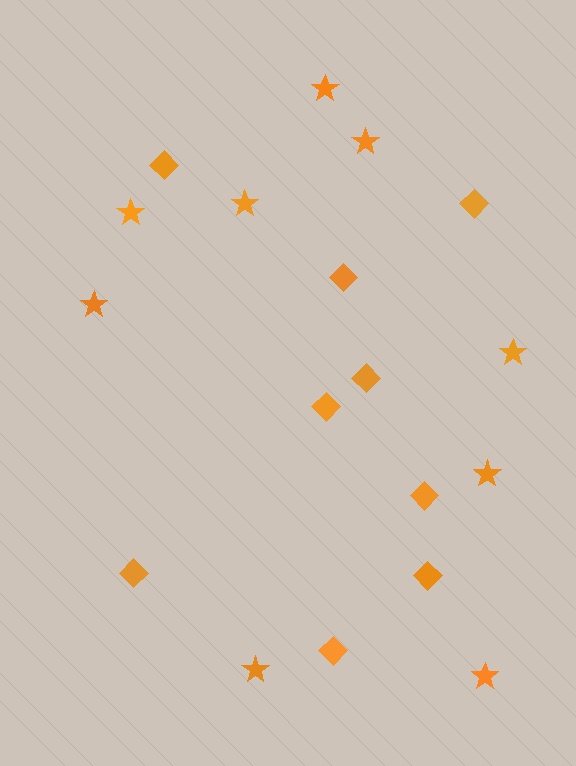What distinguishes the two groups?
There are 2 groups: one group of stars (9) and one group of diamonds (9).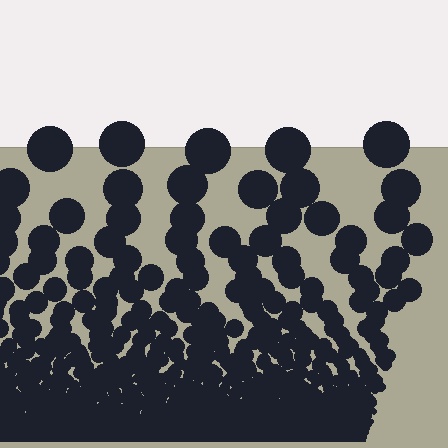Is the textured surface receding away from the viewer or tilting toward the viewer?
The surface appears to tilt toward the viewer. Texture elements get larger and sparser toward the top.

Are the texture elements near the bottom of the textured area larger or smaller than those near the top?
Smaller. The gradient is inverted — elements near the bottom are smaller and denser.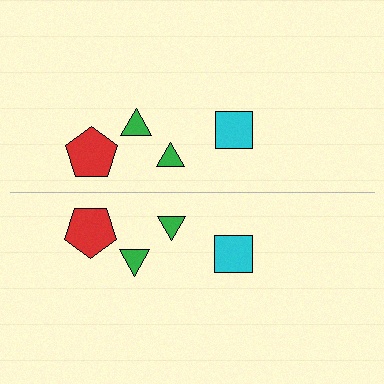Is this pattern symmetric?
Yes, this pattern has bilateral (reflection) symmetry.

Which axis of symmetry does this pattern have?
The pattern has a horizontal axis of symmetry running through the center of the image.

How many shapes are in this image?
There are 8 shapes in this image.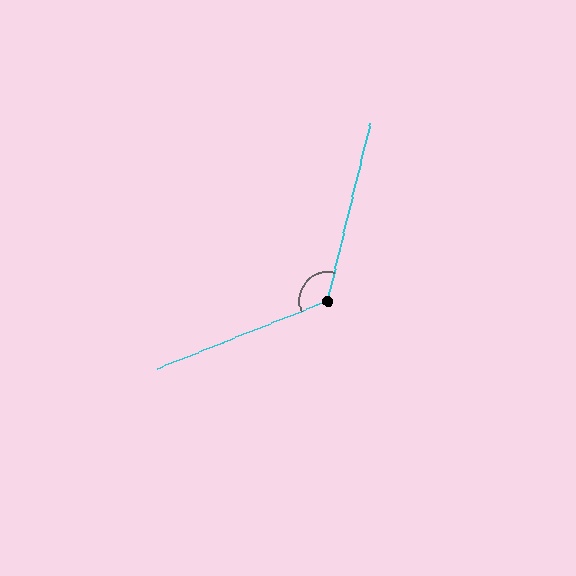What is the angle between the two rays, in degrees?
Approximately 125 degrees.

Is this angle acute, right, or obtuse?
It is obtuse.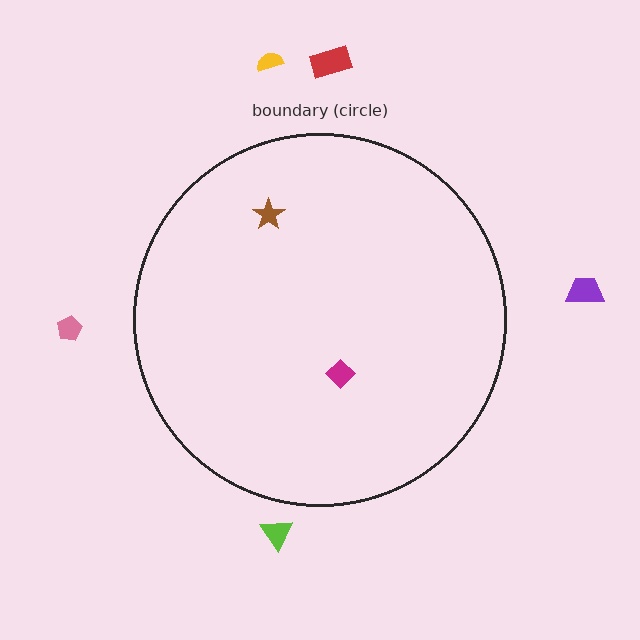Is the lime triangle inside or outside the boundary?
Outside.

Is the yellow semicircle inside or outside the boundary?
Outside.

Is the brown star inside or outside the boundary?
Inside.